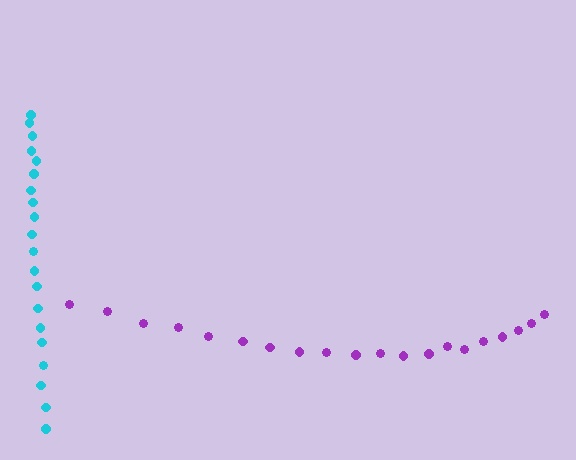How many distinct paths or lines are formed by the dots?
There are 2 distinct paths.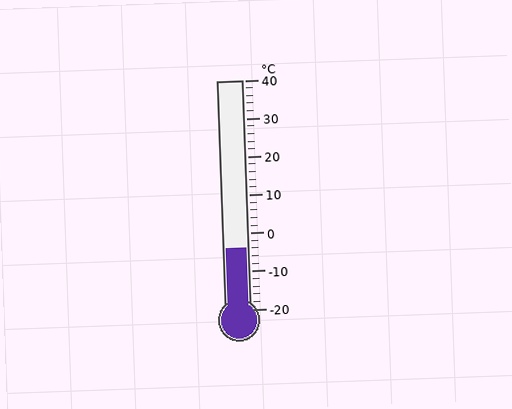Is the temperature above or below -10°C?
The temperature is above -10°C.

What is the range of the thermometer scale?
The thermometer scale ranges from -20°C to 40°C.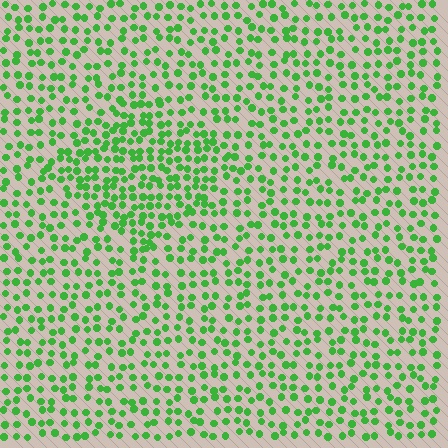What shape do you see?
I see a diamond.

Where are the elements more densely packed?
The elements are more densely packed inside the diamond boundary.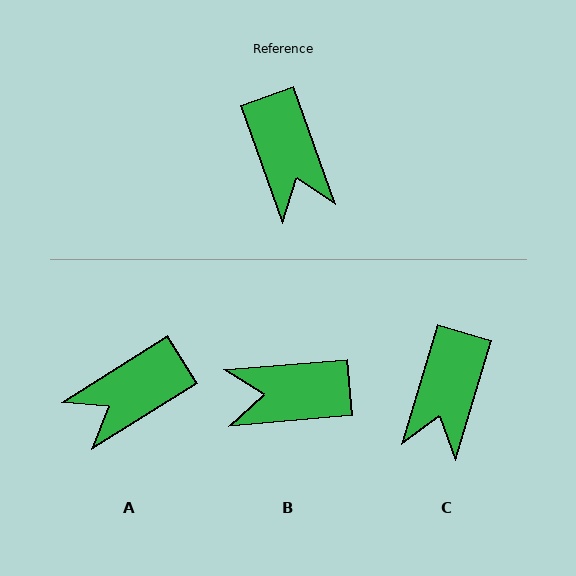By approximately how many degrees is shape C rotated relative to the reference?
Approximately 36 degrees clockwise.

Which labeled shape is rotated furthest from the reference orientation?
B, about 105 degrees away.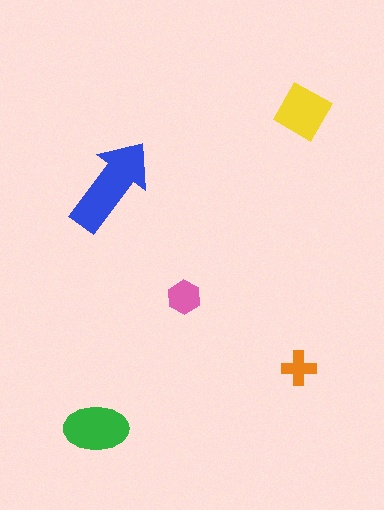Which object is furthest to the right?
The yellow diamond is rightmost.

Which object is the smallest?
The orange cross.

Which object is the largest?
The blue arrow.